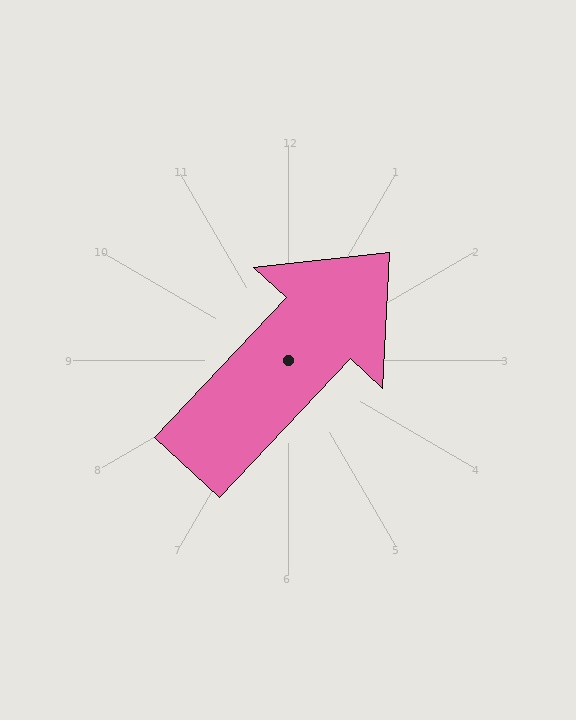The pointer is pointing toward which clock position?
Roughly 1 o'clock.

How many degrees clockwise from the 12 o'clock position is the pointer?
Approximately 43 degrees.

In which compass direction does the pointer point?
Northeast.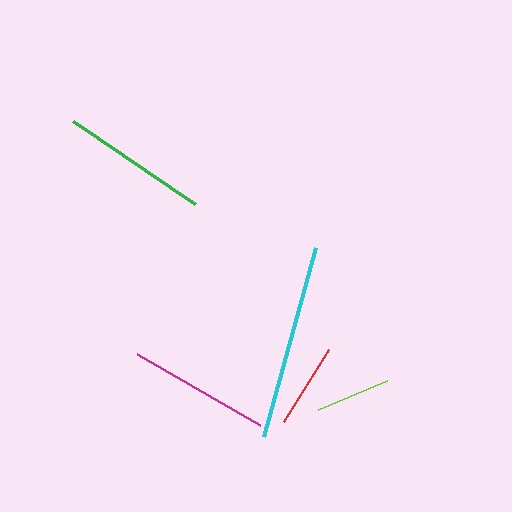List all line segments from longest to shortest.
From longest to shortest: cyan, green, magenta, red, lime.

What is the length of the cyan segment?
The cyan segment is approximately 196 pixels long.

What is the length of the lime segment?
The lime segment is approximately 75 pixels long.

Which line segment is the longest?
The cyan line is the longest at approximately 196 pixels.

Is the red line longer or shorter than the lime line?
The red line is longer than the lime line.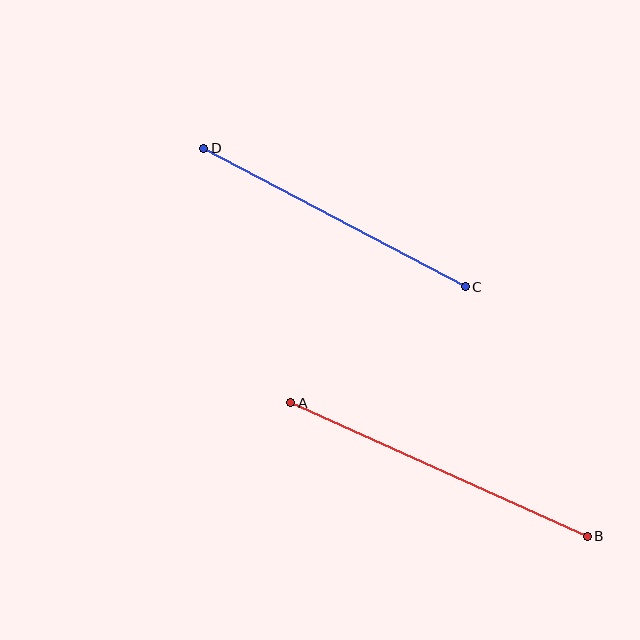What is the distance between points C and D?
The distance is approximately 296 pixels.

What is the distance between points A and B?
The distance is approximately 325 pixels.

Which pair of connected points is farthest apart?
Points A and B are farthest apart.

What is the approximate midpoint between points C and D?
The midpoint is at approximately (334, 218) pixels.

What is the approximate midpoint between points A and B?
The midpoint is at approximately (439, 470) pixels.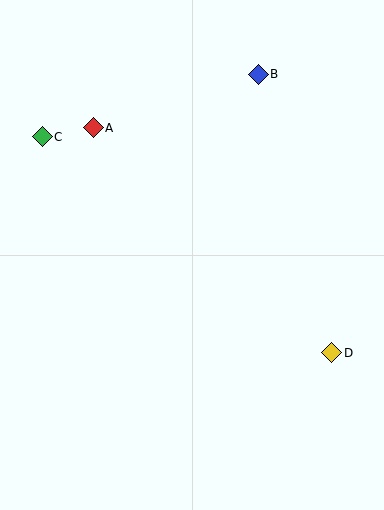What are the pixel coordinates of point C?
Point C is at (42, 137).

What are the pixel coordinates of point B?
Point B is at (258, 74).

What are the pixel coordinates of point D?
Point D is at (332, 353).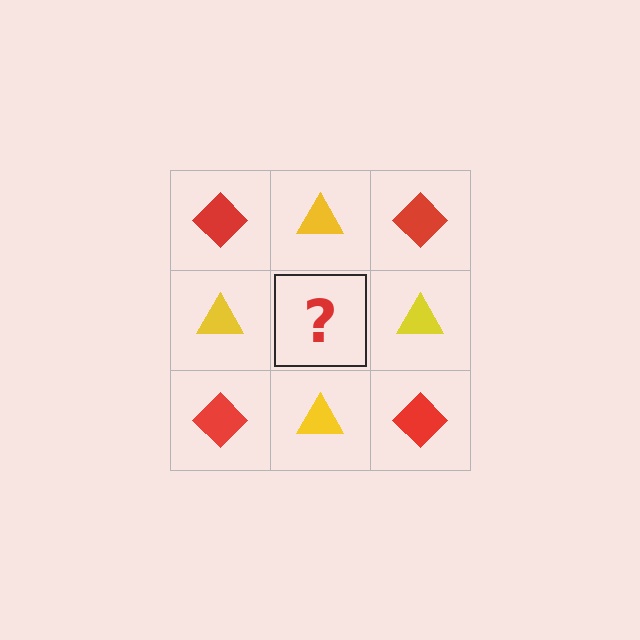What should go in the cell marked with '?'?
The missing cell should contain a red diamond.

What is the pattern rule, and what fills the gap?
The rule is that it alternates red diamond and yellow triangle in a checkerboard pattern. The gap should be filled with a red diamond.